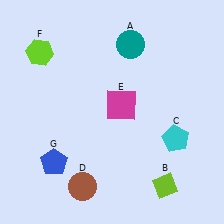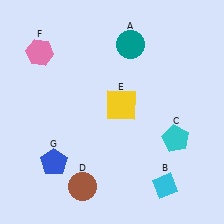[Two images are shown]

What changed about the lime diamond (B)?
In Image 1, B is lime. In Image 2, it changed to cyan.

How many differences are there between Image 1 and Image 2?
There are 3 differences between the two images.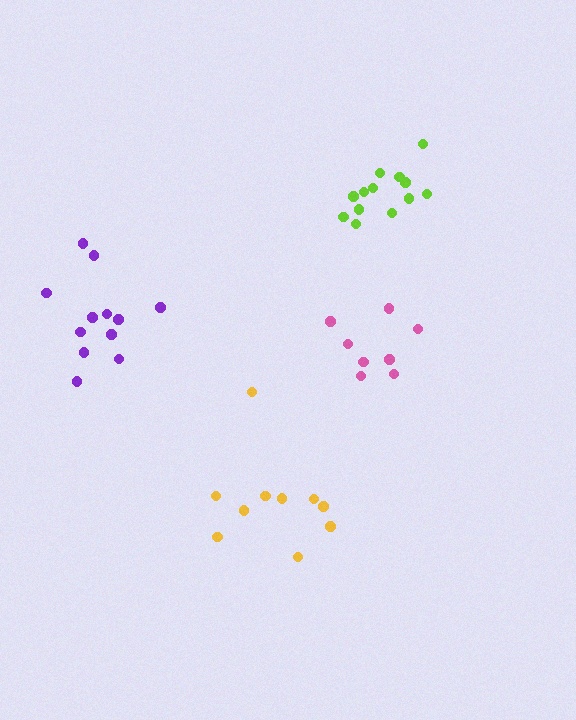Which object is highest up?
The lime cluster is topmost.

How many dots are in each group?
Group 1: 13 dots, Group 2: 10 dots, Group 3: 12 dots, Group 4: 8 dots (43 total).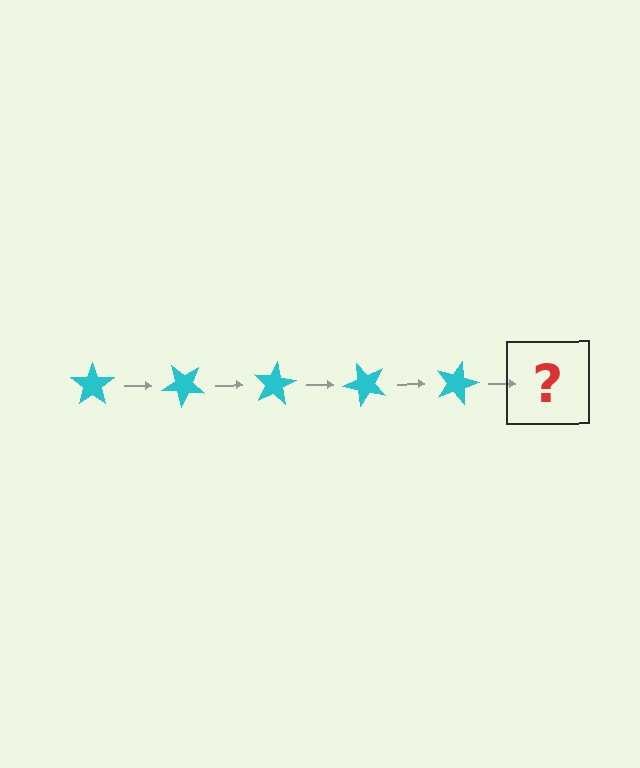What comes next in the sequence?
The next element should be a cyan star rotated 200 degrees.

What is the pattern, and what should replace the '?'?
The pattern is that the star rotates 40 degrees each step. The '?' should be a cyan star rotated 200 degrees.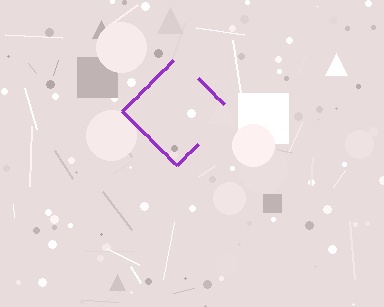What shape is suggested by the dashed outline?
The dashed outline suggests a diamond.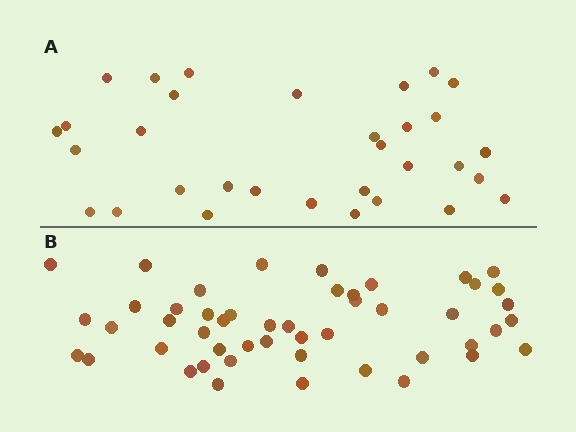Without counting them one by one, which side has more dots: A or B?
Region B (the bottom region) has more dots.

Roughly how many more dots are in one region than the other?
Region B has approximately 15 more dots than region A.